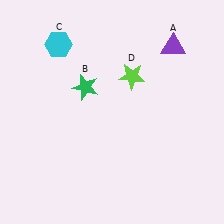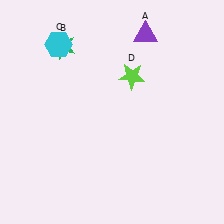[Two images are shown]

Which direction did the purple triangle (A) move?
The purple triangle (A) moved left.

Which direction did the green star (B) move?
The green star (B) moved up.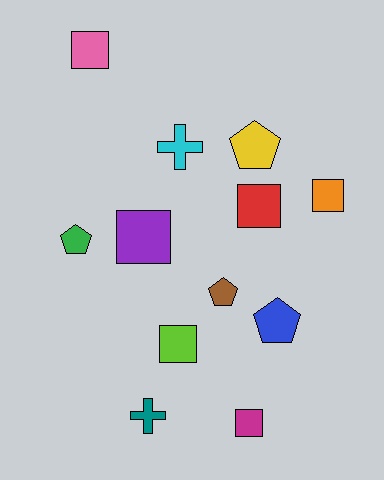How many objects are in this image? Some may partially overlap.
There are 12 objects.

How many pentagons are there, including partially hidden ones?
There are 4 pentagons.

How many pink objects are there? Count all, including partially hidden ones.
There is 1 pink object.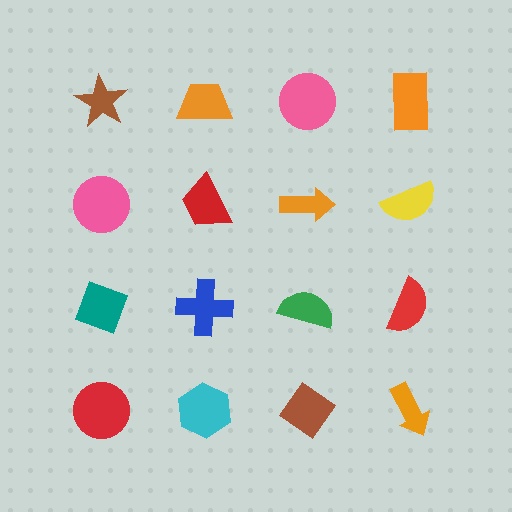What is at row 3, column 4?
A red semicircle.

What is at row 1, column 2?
An orange trapezoid.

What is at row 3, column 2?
A blue cross.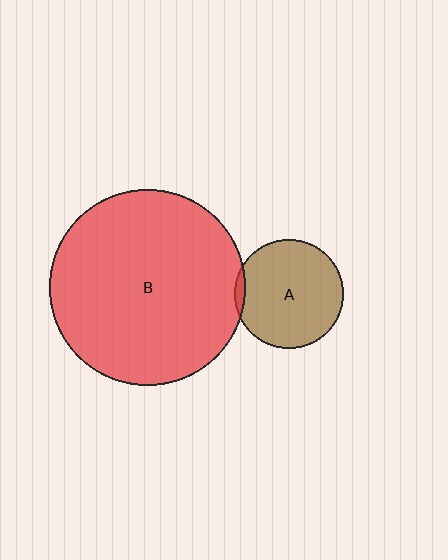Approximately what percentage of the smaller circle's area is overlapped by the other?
Approximately 5%.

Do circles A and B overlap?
Yes.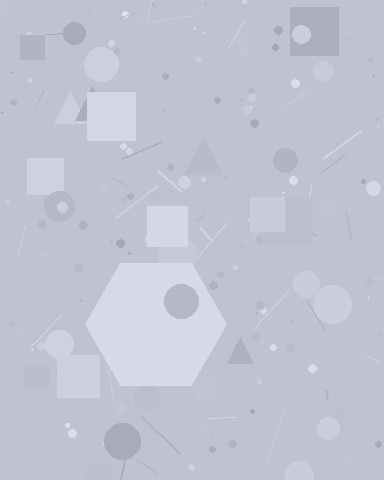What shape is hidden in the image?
A hexagon is hidden in the image.